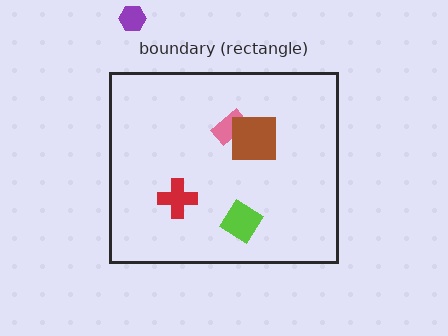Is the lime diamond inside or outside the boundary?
Inside.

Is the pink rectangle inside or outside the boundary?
Inside.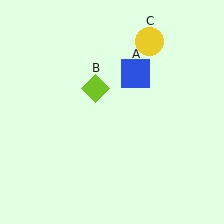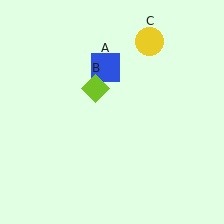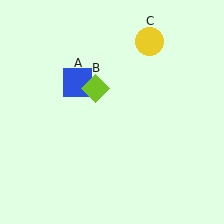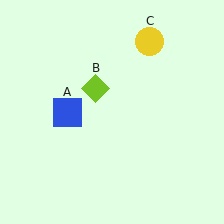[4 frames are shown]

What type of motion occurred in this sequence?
The blue square (object A) rotated counterclockwise around the center of the scene.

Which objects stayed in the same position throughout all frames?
Lime diamond (object B) and yellow circle (object C) remained stationary.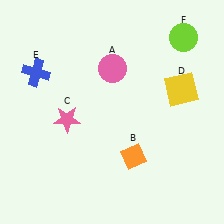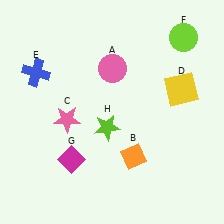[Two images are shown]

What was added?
A magenta diamond (G), a lime star (H) were added in Image 2.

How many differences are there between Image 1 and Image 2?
There are 2 differences between the two images.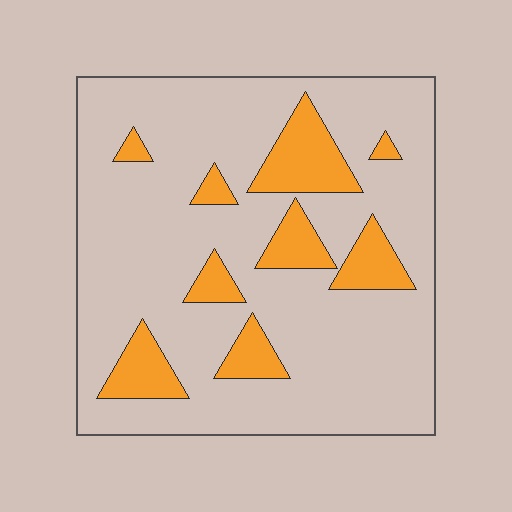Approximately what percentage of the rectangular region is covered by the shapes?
Approximately 20%.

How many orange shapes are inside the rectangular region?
9.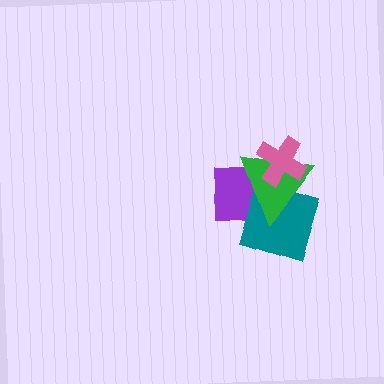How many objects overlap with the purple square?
3 objects overlap with the purple square.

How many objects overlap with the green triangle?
3 objects overlap with the green triangle.